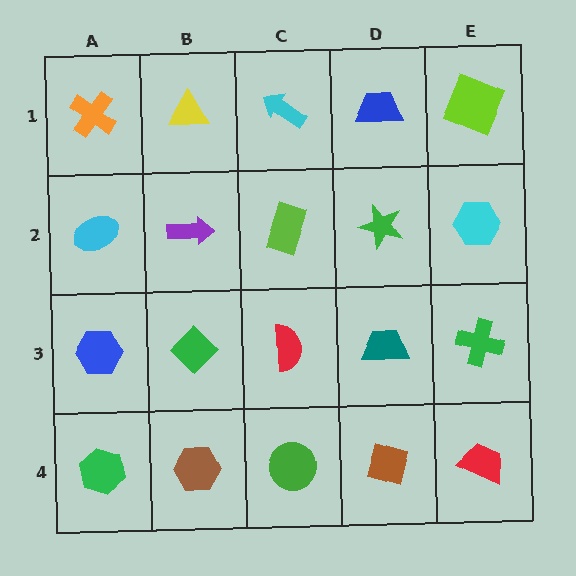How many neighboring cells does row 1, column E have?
2.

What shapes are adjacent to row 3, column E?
A cyan hexagon (row 2, column E), a red trapezoid (row 4, column E), a teal trapezoid (row 3, column D).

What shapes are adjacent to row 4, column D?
A teal trapezoid (row 3, column D), a green circle (row 4, column C), a red trapezoid (row 4, column E).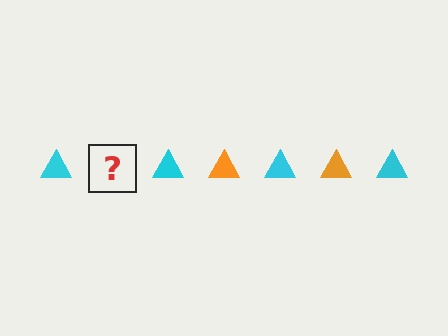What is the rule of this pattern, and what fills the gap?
The rule is that the pattern cycles through cyan, orange triangles. The gap should be filled with an orange triangle.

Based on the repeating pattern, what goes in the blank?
The blank should be an orange triangle.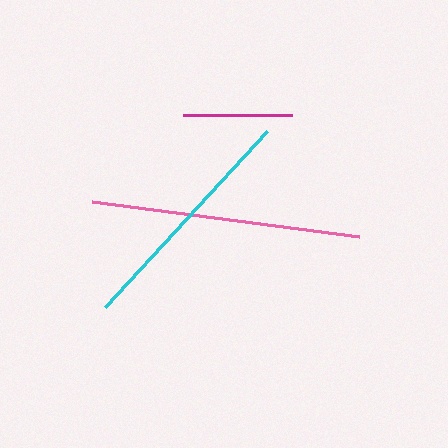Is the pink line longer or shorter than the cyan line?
The pink line is longer than the cyan line.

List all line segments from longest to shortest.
From longest to shortest: pink, cyan, magenta.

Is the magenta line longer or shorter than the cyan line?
The cyan line is longer than the magenta line.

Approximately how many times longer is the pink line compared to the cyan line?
The pink line is approximately 1.1 times the length of the cyan line.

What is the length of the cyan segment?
The cyan segment is approximately 239 pixels long.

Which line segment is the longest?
The pink line is the longest at approximately 269 pixels.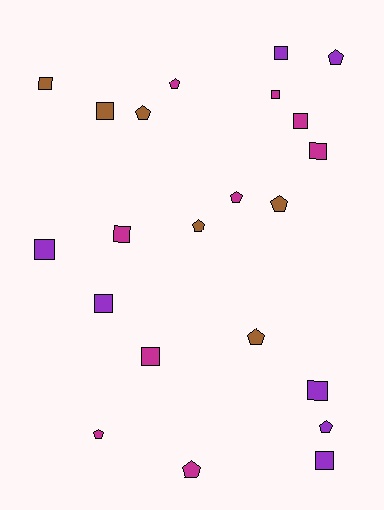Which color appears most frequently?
Magenta, with 9 objects.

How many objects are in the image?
There are 22 objects.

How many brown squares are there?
There are 2 brown squares.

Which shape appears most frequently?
Square, with 12 objects.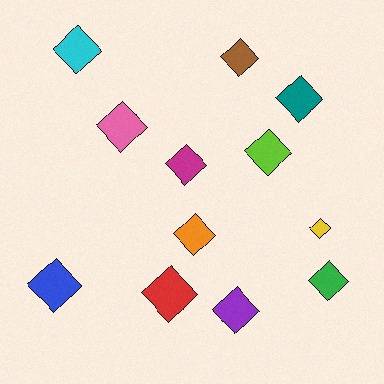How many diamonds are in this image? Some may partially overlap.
There are 12 diamonds.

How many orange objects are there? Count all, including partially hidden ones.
There is 1 orange object.